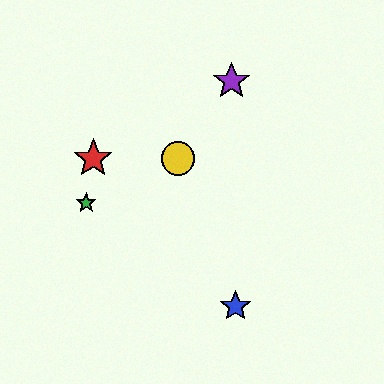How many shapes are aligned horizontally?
2 shapes (the red star, the yellow circle) are aligned horizontally.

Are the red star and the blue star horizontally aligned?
No, the red star is at y≈159 and the blue star is at y≈306.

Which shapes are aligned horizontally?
The red star, the yellow circle are aligned horizontally.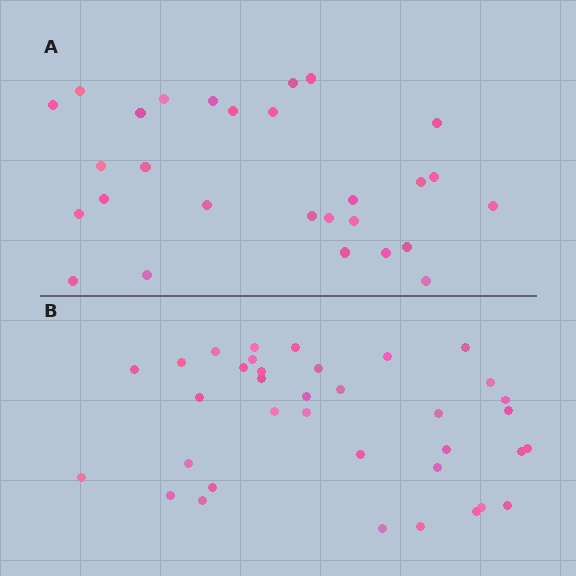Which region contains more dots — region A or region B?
Region B (the bottom region) has more dots.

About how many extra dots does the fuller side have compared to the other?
Region B has roughly 8 or so more dots than region A.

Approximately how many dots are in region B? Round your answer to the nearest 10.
About 40 dots. (The exact count is 36, which rounds to 40.)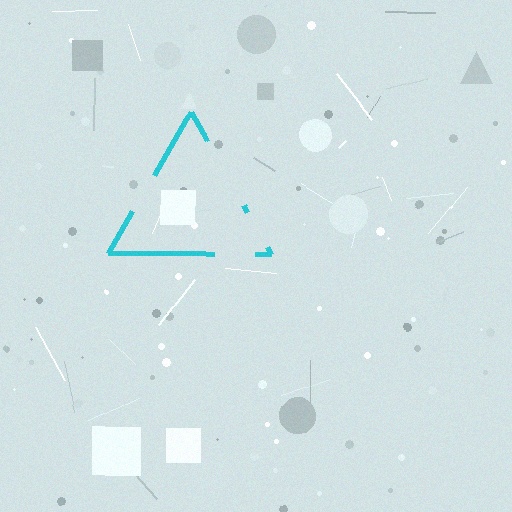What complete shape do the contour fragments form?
The contour fragments form a triangle.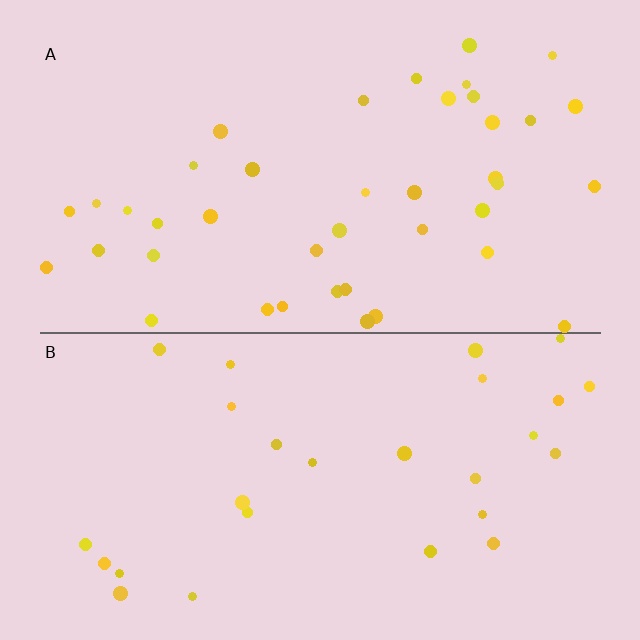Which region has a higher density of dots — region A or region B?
A (the top).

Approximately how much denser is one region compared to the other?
Approximately 1.5× — region A over region B.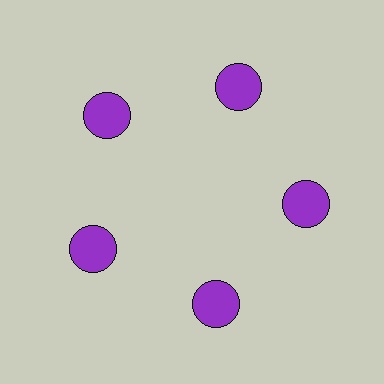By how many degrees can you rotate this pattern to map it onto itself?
The pattern maps onto itself every 72 degrees of rotation.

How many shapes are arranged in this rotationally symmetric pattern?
There are 5 shapes, arranged in 5 groups of 1.